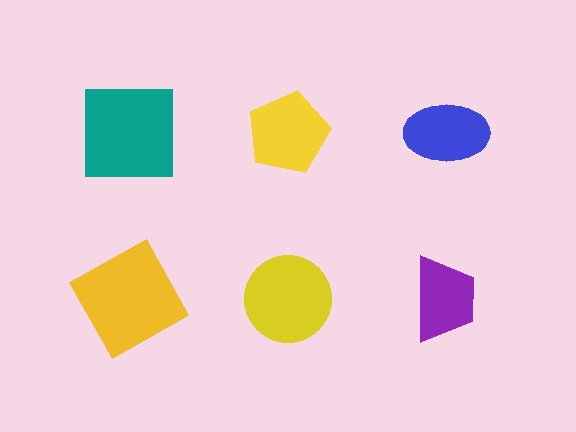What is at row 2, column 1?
A yellow square.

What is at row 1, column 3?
A blue ellipse.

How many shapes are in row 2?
3 shapes.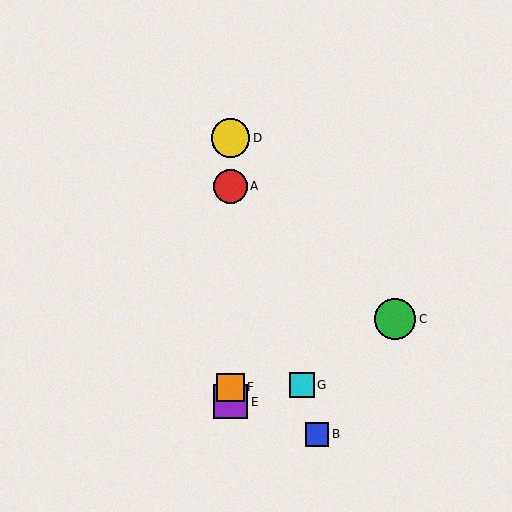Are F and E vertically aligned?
Yes, both are at x≈230.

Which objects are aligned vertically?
Objects A, D, E, F are aligned vertically.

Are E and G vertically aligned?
No, E is at x≈230 and G is at x≈302.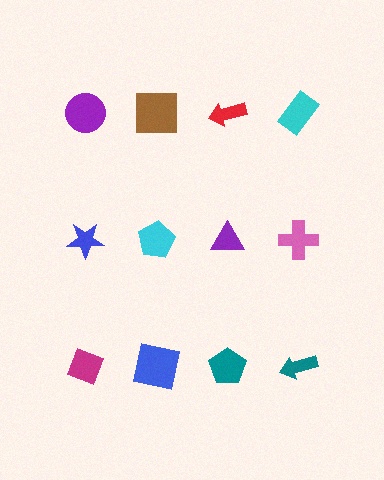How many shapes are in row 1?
4 shapes.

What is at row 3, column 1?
A magenta diamond.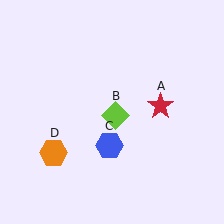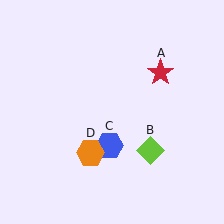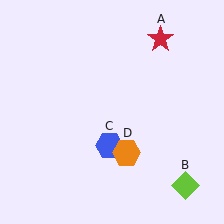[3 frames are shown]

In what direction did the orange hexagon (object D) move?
The orange hexagon (object D) moved right.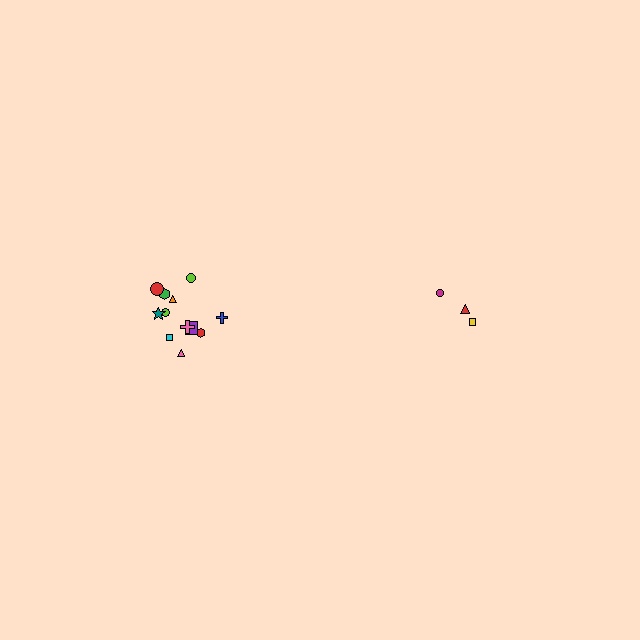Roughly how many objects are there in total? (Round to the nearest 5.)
Roughly 15 objects in total.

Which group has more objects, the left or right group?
The left group.